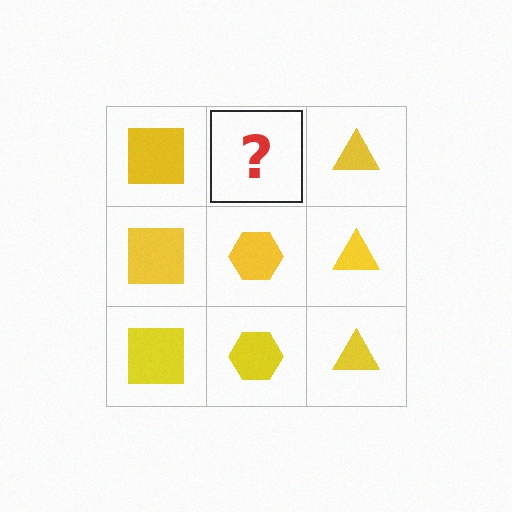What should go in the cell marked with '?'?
The missing cell should contain a yellow hexagon.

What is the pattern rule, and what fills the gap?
The rule is that each column has a consistent shape. The gap should be filled with a yellow hexagon.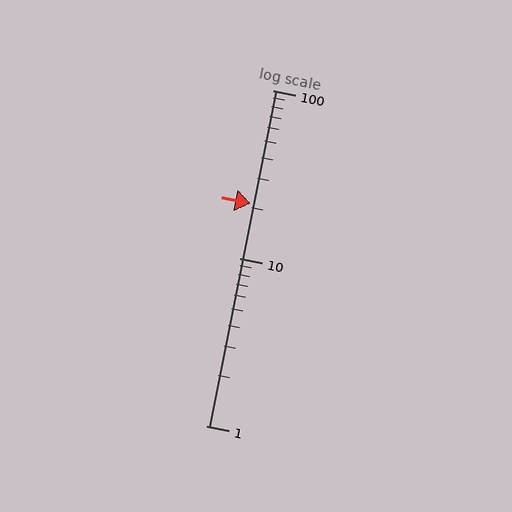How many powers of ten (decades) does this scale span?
The scale spans 2 decades, from 1 to 100.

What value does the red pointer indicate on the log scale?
The pointer indicates approximately 21.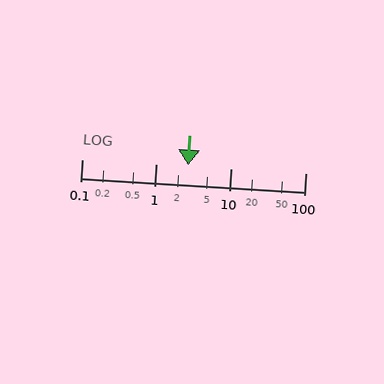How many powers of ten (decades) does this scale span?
The scale spans 3 decades, from 0.1 to 100.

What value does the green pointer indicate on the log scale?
The pointer indicates approximately 2.7.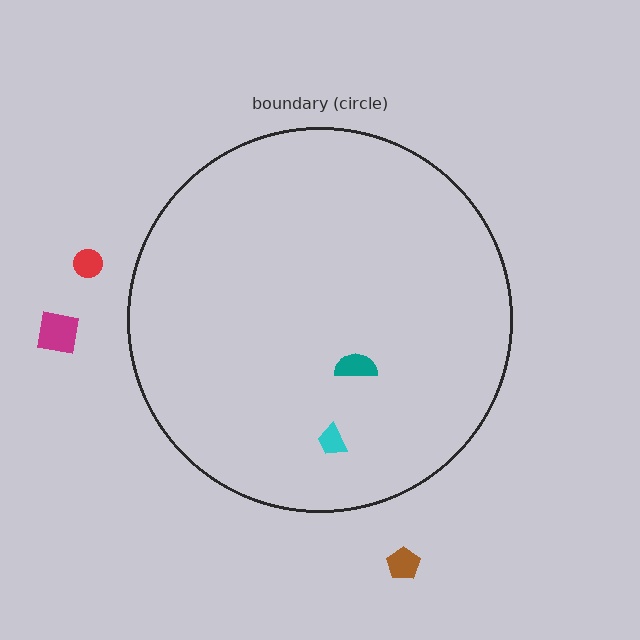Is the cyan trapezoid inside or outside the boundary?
Inside.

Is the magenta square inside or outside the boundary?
Outside.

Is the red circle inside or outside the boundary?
Outside.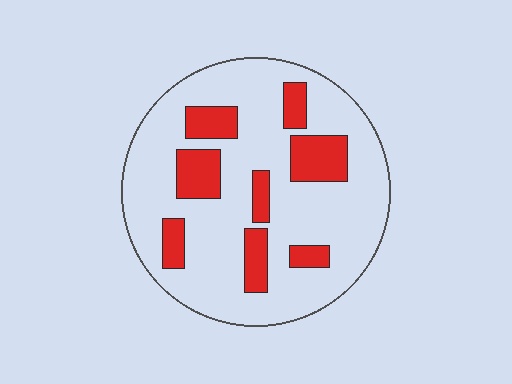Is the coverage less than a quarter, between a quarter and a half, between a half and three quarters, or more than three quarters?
Less than a quarter.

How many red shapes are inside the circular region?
8.